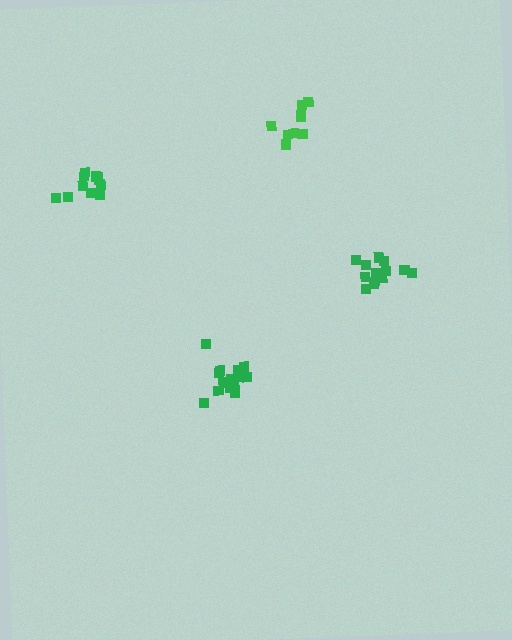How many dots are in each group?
Group 1: 13 dots, Group 2: 14 dots, Group 3: 10 dots, Group 4: 13 dots (50 total).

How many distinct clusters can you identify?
There are 4 distinct clusters.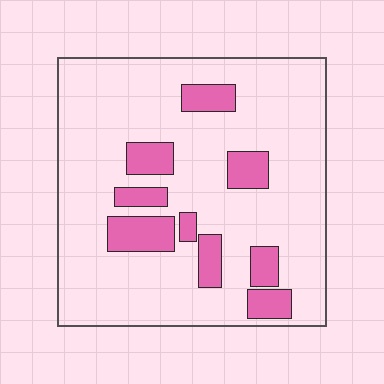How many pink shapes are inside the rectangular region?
9.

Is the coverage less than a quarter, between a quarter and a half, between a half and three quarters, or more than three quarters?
Less than a quarter.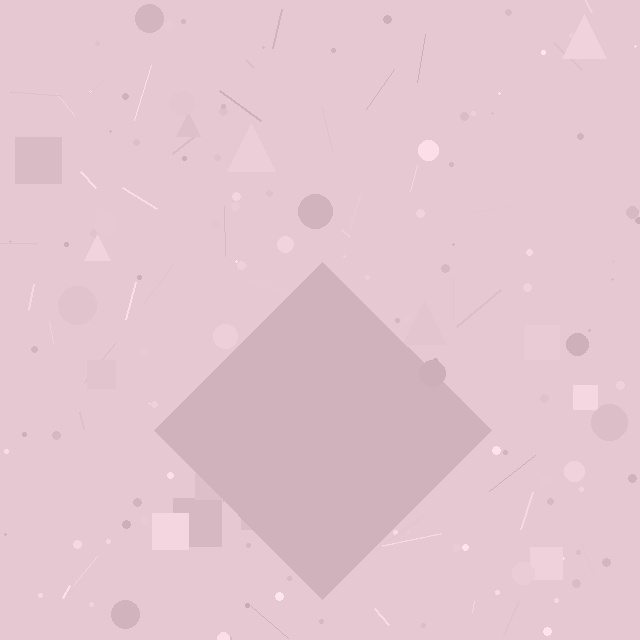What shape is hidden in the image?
A diamond is hidden in the image.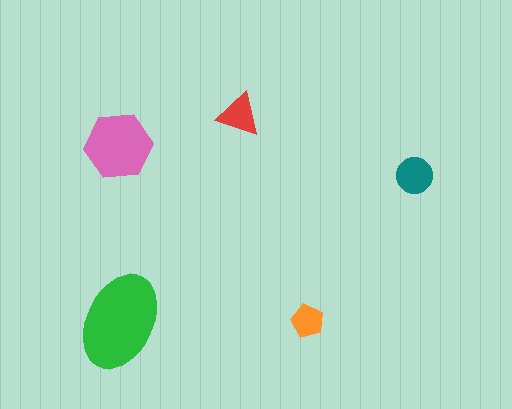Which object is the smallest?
The orange pentagon.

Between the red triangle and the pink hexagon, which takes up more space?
The pink hexagon.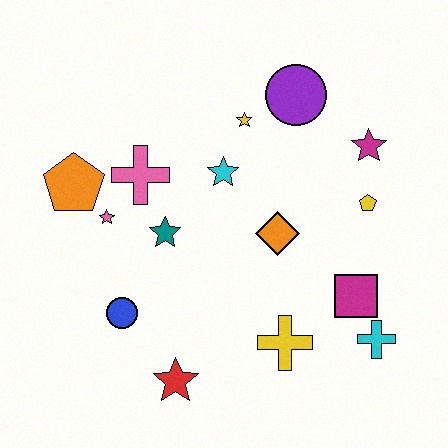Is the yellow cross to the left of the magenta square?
Yes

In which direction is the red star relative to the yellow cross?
The red star is to the left of the yellow cross.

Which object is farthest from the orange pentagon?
The cyan cross is farthest from the orange pentagon.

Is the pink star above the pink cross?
No